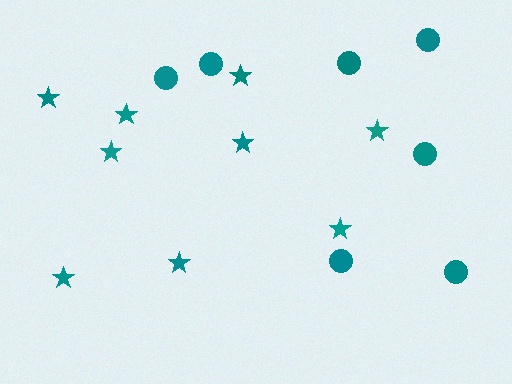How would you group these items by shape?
There are 2 groups: one group of stars (9) and one group of circles (7).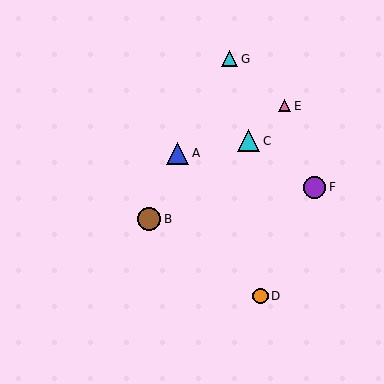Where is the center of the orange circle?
The center of the orange circle is at (261, 296).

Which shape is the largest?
The brown circle (labeled B) is the largest.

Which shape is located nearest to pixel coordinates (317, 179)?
The purple circle (labeled F) at (315, 187) is nearest to that location.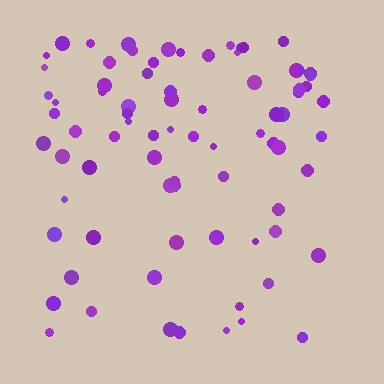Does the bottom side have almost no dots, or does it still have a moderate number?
Still a moderate number, just noticeably fewer than the top.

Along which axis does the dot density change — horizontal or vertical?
Vertical.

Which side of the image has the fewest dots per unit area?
The bottom.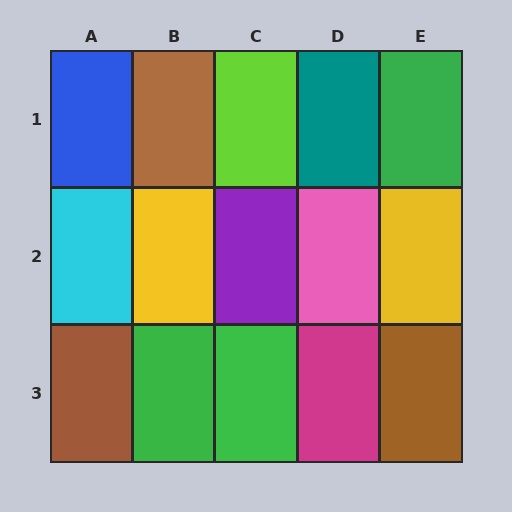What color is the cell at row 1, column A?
Blue.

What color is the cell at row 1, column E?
Green.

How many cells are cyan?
1 cell is cyan.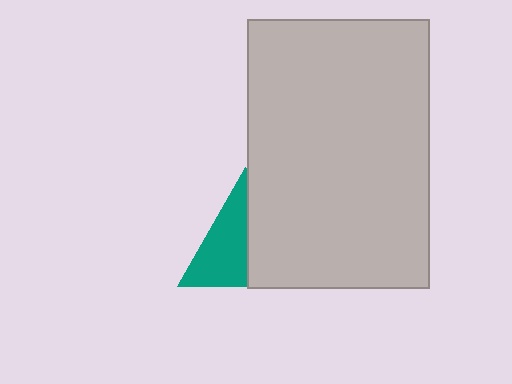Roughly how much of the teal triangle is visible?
About half of it is visible (roughly 53%).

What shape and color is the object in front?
The object in front is a light gray rectangle.